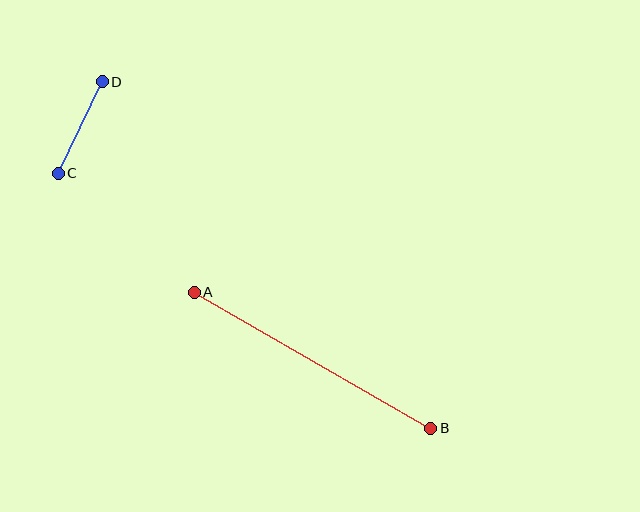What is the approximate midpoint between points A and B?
The midpoint is at approximately (313, 360) pixels.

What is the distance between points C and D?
The distance is approximately 101 pixels.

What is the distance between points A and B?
The distance is approximately 273 pixels.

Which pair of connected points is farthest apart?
Points A and B are farthest apart.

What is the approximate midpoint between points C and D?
The midpoint is at approximately (80, 128) pixels.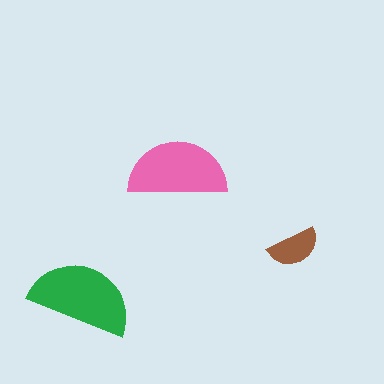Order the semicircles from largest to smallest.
the green one, the pink one, the brown one.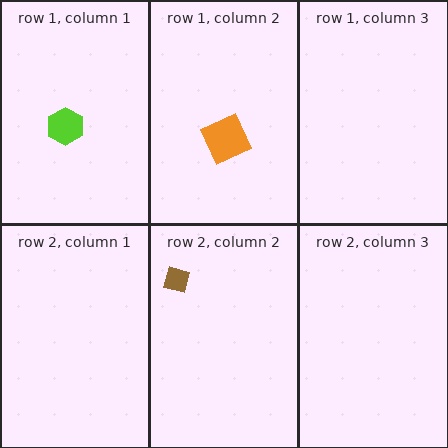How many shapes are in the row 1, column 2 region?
1.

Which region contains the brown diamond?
The row 2, column 2 region.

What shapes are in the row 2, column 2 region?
The brown diamond.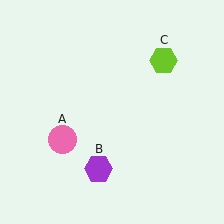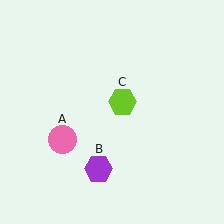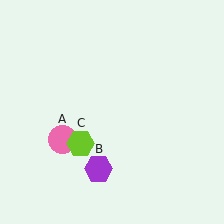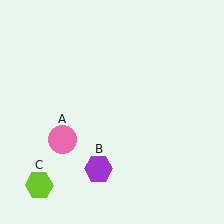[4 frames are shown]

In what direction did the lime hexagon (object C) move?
The lime hexagon (object C) moved down and to the left.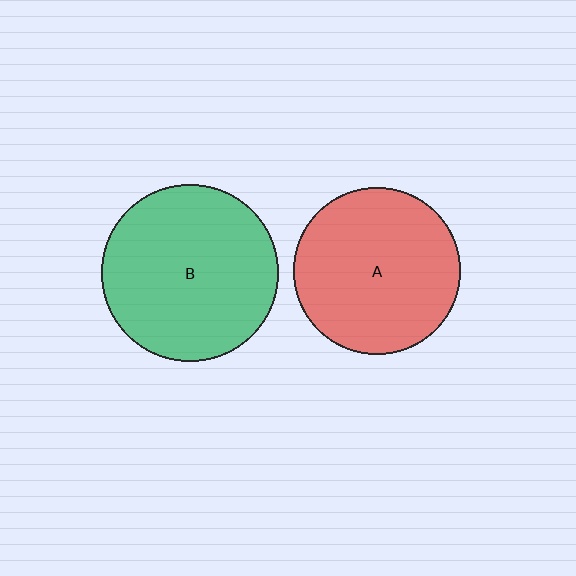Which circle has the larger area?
Circle B (green).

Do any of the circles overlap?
No, none of the circles overlap.